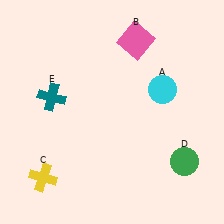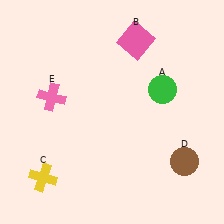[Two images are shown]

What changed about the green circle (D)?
In Image 1, D is green. In Image 2, it changed to brown.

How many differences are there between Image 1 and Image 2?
There are 3 differences between the two images.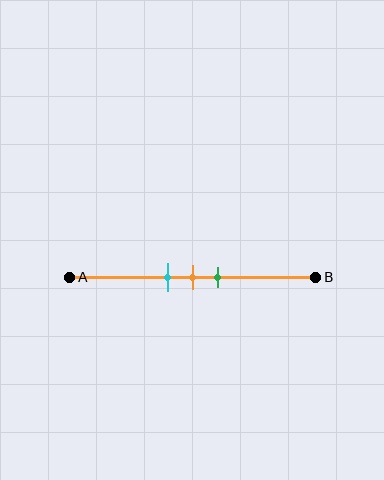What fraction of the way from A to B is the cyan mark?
The cyan mark is approximately 40% (0.4) of the way from A to B.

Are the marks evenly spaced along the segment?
Yes, the marks are approximately evenly spaced.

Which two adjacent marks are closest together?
The cyan and orange marks are the closest adjacent pair.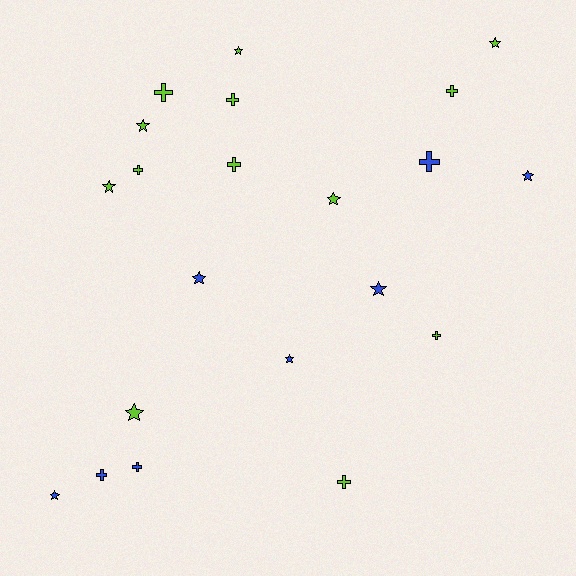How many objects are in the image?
There are 21 objects.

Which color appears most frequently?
Lime, with 13 objects.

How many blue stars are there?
There are 5 blue stars.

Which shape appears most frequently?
Star, with 11 objects.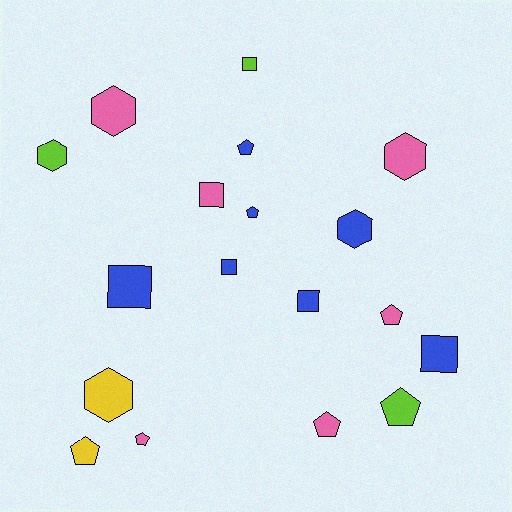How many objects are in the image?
There are 18 objects.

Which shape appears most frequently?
Pentagon, with 7 objects.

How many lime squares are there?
There is 1 lime square.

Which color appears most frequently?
Blue, with 7 objects.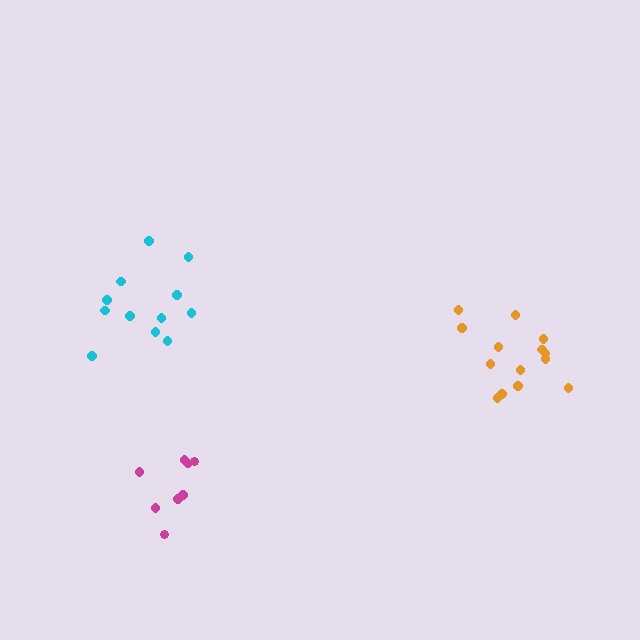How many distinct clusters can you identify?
There are 3 distinct clusters.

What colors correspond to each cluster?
The clusters are colored: cyan, magenta, orange.